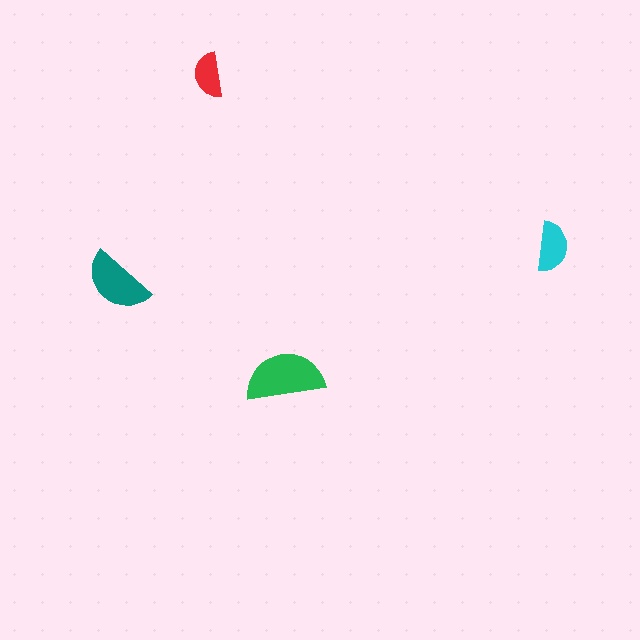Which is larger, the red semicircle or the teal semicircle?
The teal one.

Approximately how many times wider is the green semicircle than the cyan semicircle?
About 1.5 times wider.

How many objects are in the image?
There are 4 objects in the image.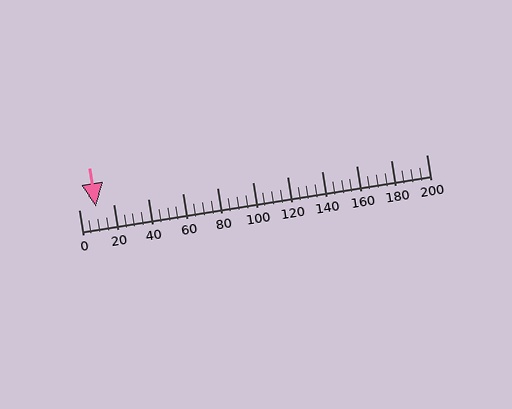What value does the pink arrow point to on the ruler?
The pink arrow points to approximately 10.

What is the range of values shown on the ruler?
The ruler shows values from 0 to 200.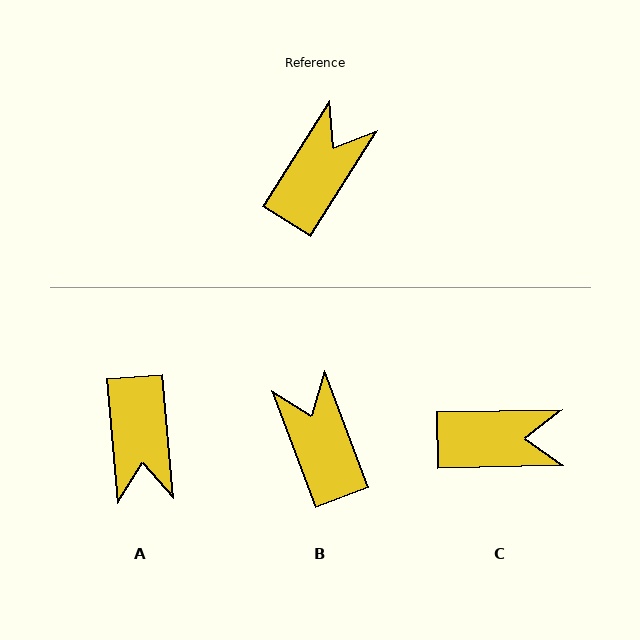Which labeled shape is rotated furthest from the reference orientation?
A, about 143 degrees away.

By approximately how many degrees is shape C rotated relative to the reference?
Approximately 57 degrees clockwise.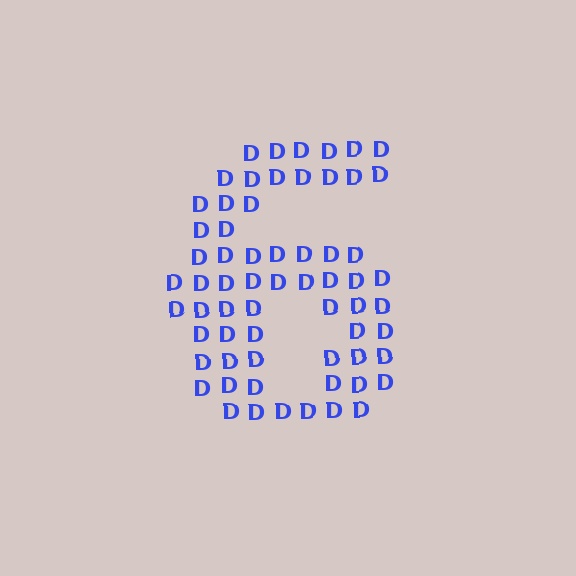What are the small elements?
The small elements are letter D's.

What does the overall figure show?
The overall figure shows the digit 6.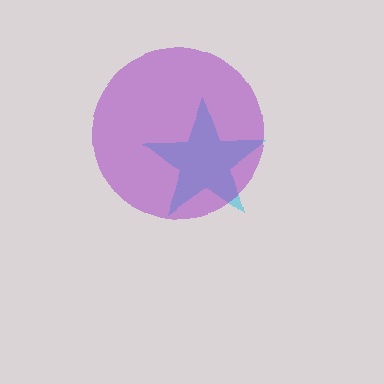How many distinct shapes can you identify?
There are 2 distinct shapes: a cyan star, a purple circle.